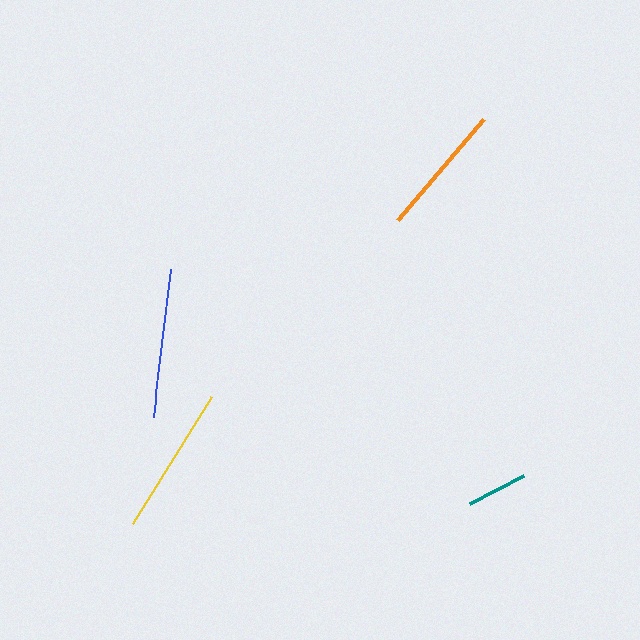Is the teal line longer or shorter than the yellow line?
The yellow line is longer than the teal line.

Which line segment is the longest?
The yellow line is the longest at approximately 149 pixels.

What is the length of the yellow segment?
The yellow segment is approximately 149 pixels long.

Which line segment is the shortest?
The teal line is the shortest at approximately 61 pixels.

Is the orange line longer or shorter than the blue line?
The blue line is longer than the orange line.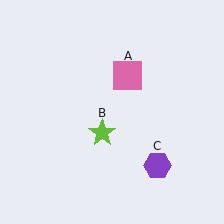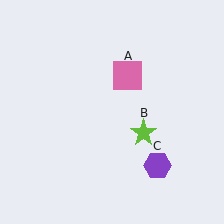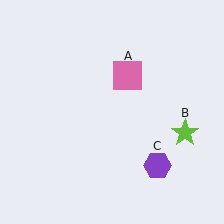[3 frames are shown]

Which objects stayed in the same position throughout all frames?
Pink square (object A) and purple hexagon (object C) remained stationary.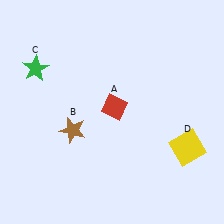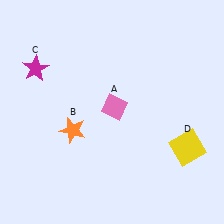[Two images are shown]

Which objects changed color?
A changed from red to pink. B changed from brown to orange. C changed from green to magenta.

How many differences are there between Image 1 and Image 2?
There are 3 differences between the two images.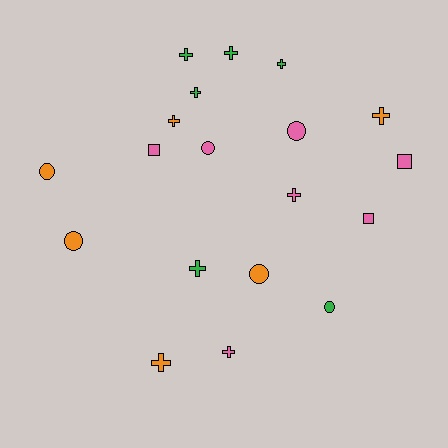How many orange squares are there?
There are no orange squares.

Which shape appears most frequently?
Cross, with 10 objects.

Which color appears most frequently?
Pink, with 7 objects.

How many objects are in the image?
There are 19 objects.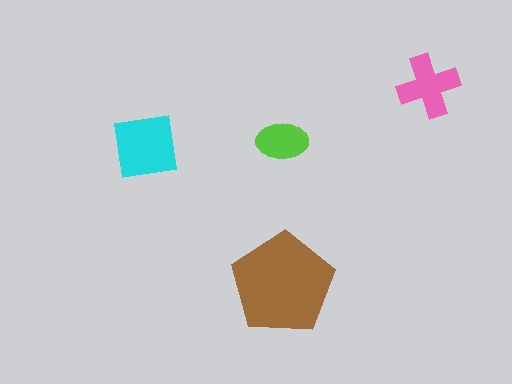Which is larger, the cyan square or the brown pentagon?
The brown pentagon.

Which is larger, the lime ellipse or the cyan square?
The cyan square.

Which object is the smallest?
The lime ellipse.